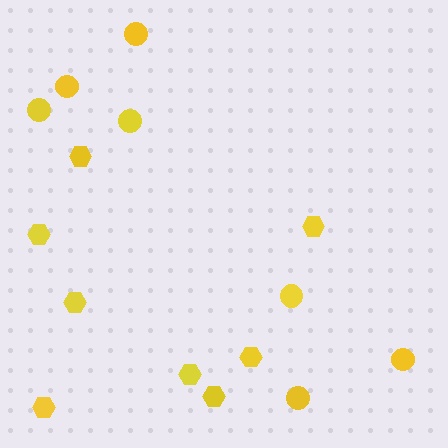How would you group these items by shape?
There are 2 groups: one group of circles (7) and one group of hexagons (8).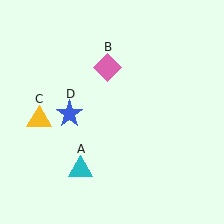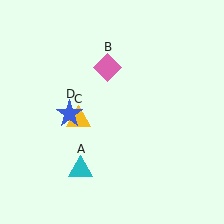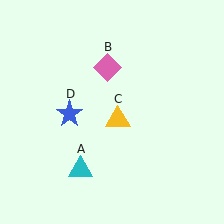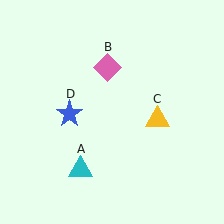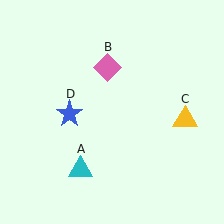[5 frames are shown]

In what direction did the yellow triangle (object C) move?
The yellow triangle (object C) moved right.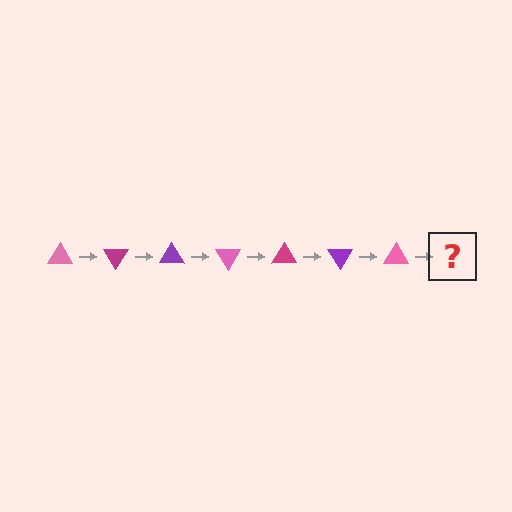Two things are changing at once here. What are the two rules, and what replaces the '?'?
The two rules are that it rotates 60 degrees each step and the color cycles through pink, magenta, and purple. The '?' should be a magenta triangle, rotated 420 degrees from the start.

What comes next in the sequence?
The next element should be a magenta triangle, rotated 420 degrees from the start.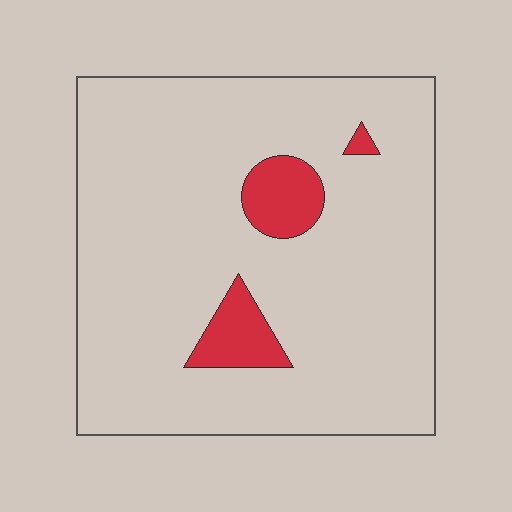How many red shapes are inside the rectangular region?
3.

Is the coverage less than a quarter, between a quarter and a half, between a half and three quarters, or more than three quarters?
Less than a quarter.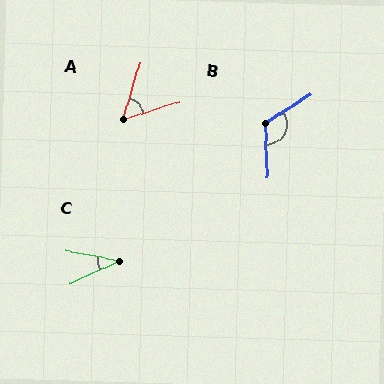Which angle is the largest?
B, at approximately 121 degrees.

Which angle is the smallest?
C, at approximately 36 degrees.